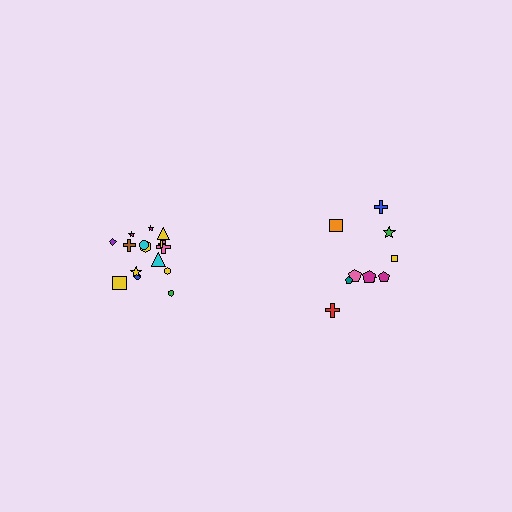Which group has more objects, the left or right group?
The left group.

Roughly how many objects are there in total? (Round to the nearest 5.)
Roughly 25 objects in total.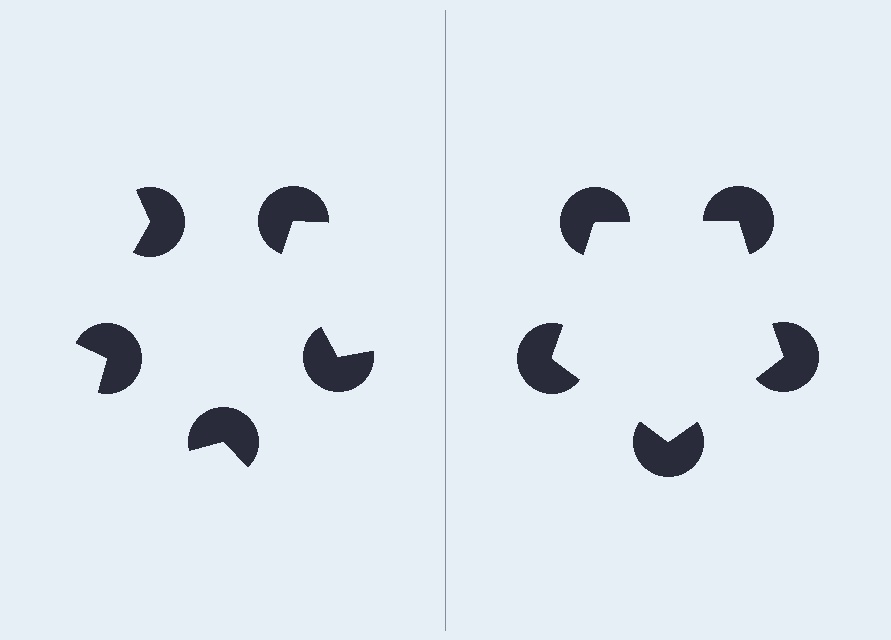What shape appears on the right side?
An illusory pentagon.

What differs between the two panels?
The pac-man discs are positioned identically on both sides; only the wedge orientations differ. On the right they align to a pentagon; on the left they are misaligned.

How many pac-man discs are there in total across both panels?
10 — 5 on each side.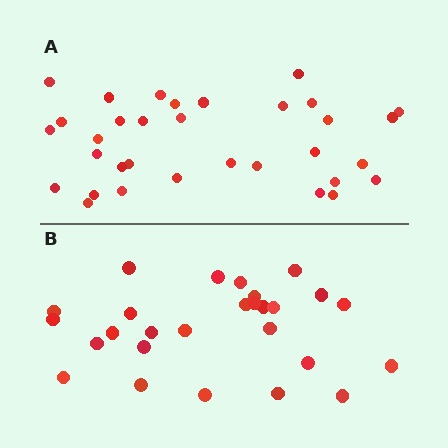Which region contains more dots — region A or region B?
Region A (the top region) has more dots.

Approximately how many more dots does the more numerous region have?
Region A has about 6 more dots than region B.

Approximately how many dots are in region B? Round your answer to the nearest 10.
About 30 dots. (The exact count is 27, which rounds to 30.)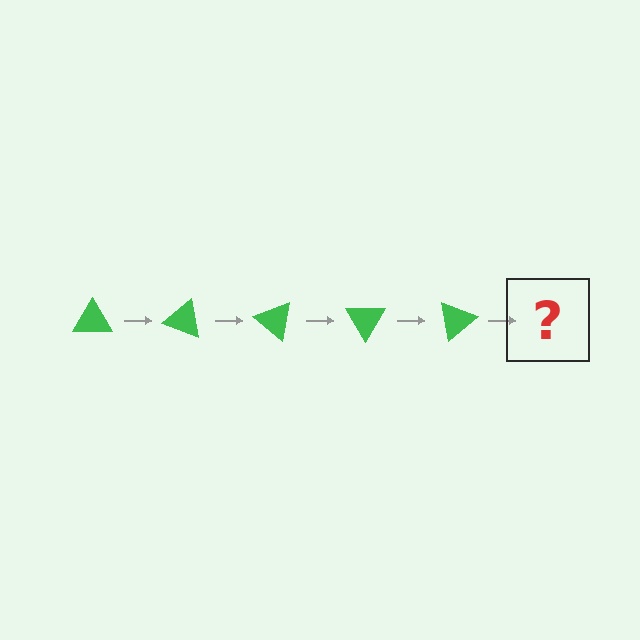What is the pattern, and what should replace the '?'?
The pattern is that the triangle rotates 20 degrees each step. The '?' should be a green triangle rotated 100 degrees.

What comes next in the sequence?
The next element should be a green triangle rotated 100 degrees.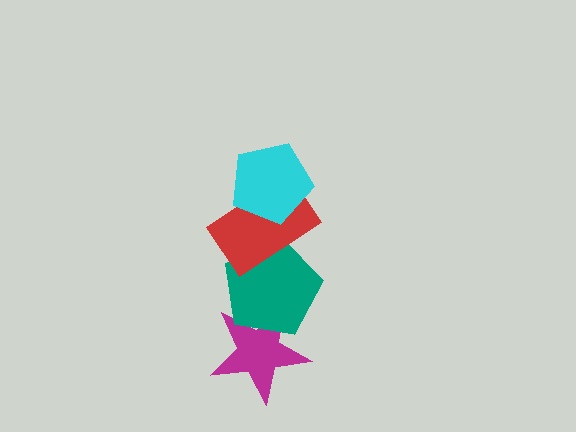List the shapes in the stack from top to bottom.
From top to bottom: the cyan pentagon, the red rectangle, the teal pentagon, the magenta star.